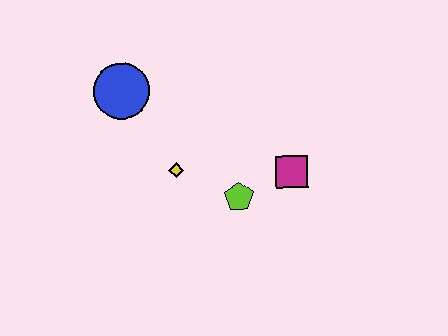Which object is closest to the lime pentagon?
The magenta square is closest to the lime pentagon.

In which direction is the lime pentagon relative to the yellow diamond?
The lime pentagon is to the right of the yellow diamond.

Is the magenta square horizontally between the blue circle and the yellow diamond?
No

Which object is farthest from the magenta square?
The blue circle is farthest from the magenta square.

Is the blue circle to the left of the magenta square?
Yes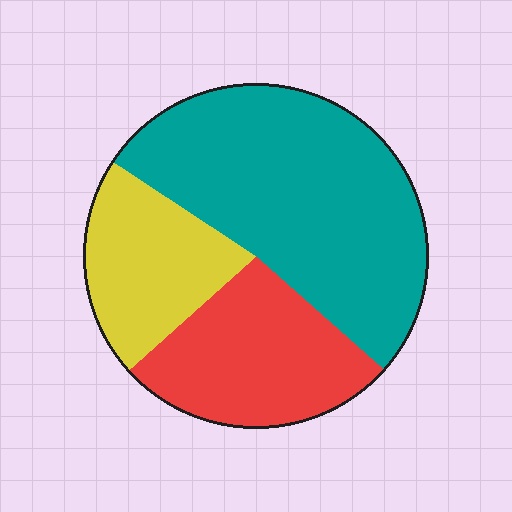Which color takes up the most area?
Teal, at roughly 50%.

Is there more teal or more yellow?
Teal.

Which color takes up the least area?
Yellow, at roughly 20%.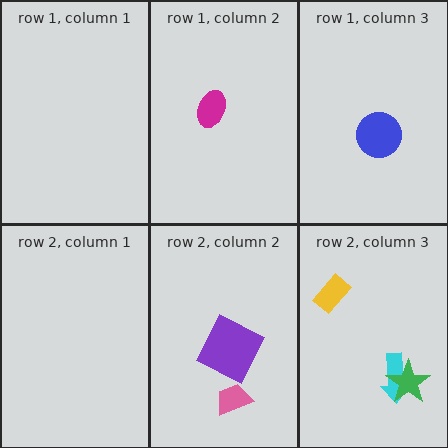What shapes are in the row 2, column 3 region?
The cyan arrow, the yellow rectangle, the green star.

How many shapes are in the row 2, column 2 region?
2.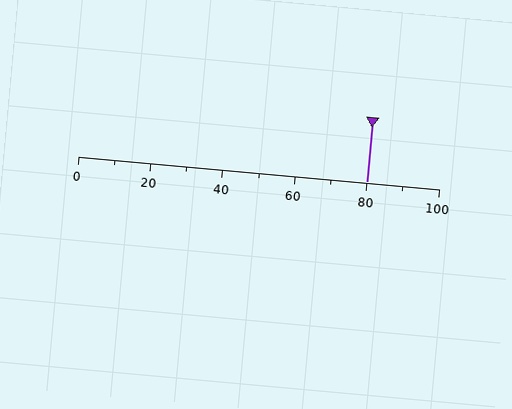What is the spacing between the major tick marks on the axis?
The major ticks are spaced 20 apart.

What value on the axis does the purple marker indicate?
The marker indicates approximately 80.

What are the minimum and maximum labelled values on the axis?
The axis runs from 0 to 100.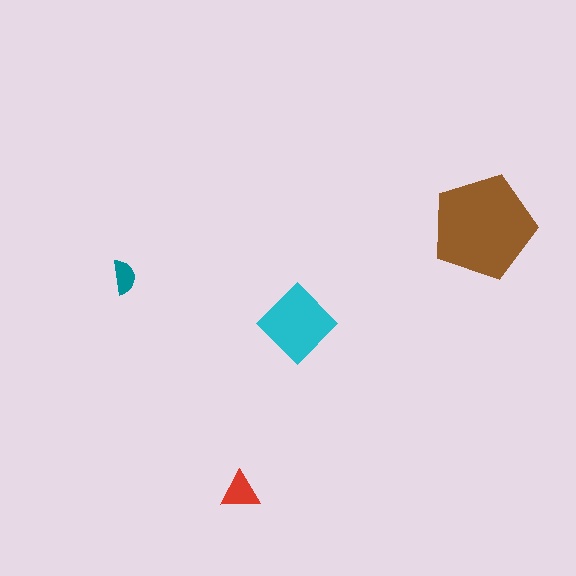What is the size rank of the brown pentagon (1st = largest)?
1st.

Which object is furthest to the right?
The brown pentagon is rightmost.